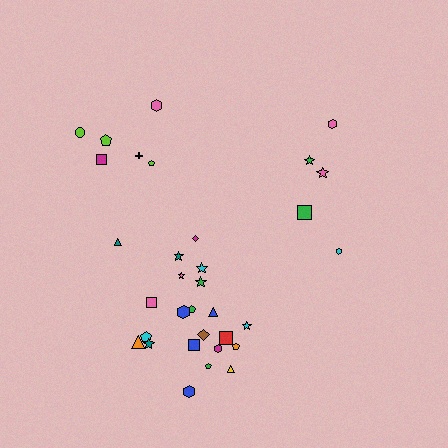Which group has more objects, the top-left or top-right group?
The top-left group.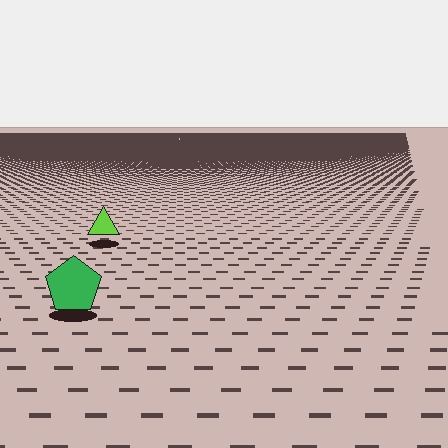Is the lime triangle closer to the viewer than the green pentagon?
No. The green pentagon is closer — you can tell from the texture gradient: the ground texture is coarser near it.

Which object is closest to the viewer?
The green pentagon is closest. The texture marks near it are larger and more spread out.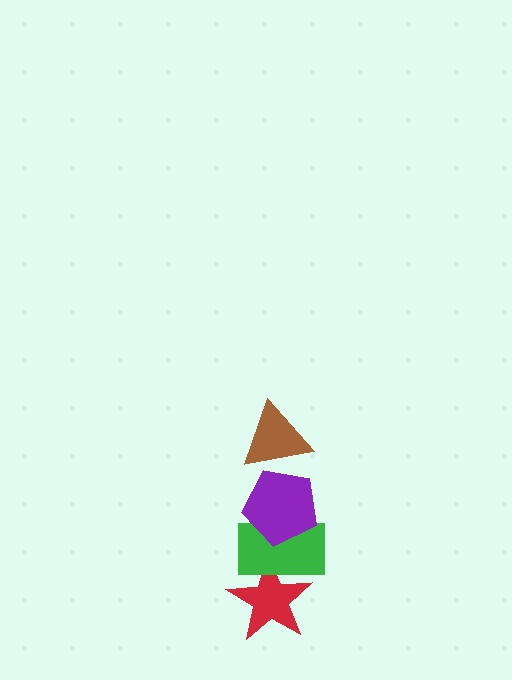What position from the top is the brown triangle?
The brown triangle is 1st from the top.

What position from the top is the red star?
The red star is 4th from the top.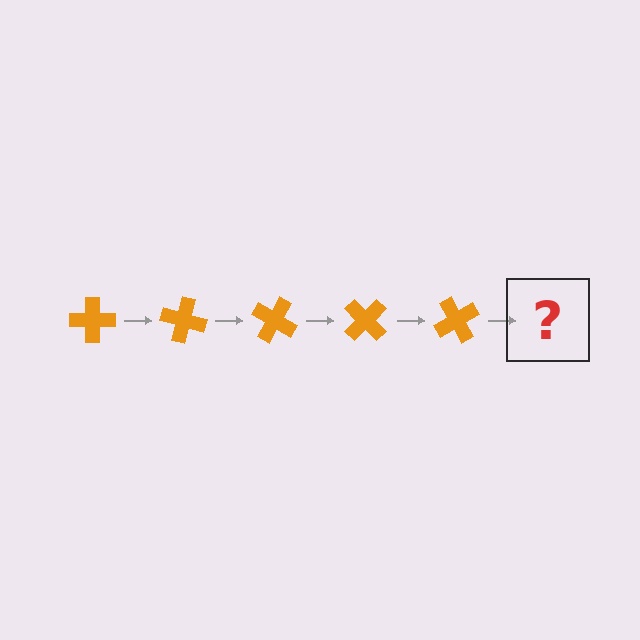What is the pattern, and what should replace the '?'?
The pattern is that the cross rotates 15 degrees each step. The '?' should be an orange cross rotated 75 degrees.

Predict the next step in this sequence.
The next step is an orange cross rotated 75 degrees.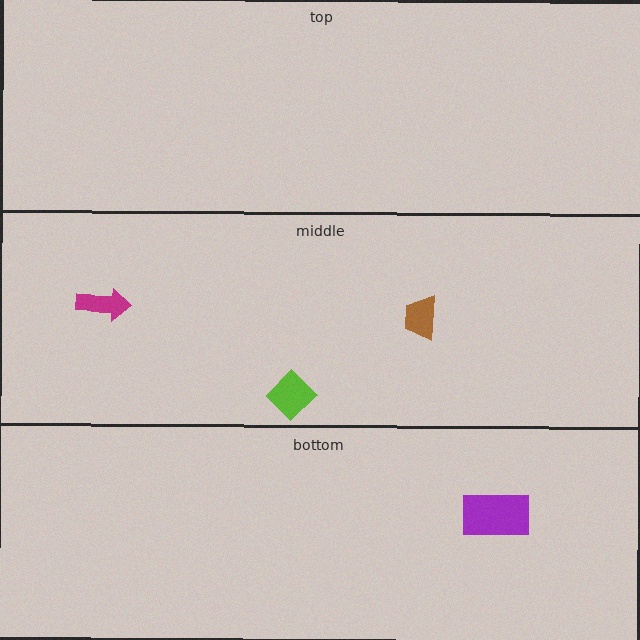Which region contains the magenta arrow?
The middle region.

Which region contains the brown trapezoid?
The middle region.